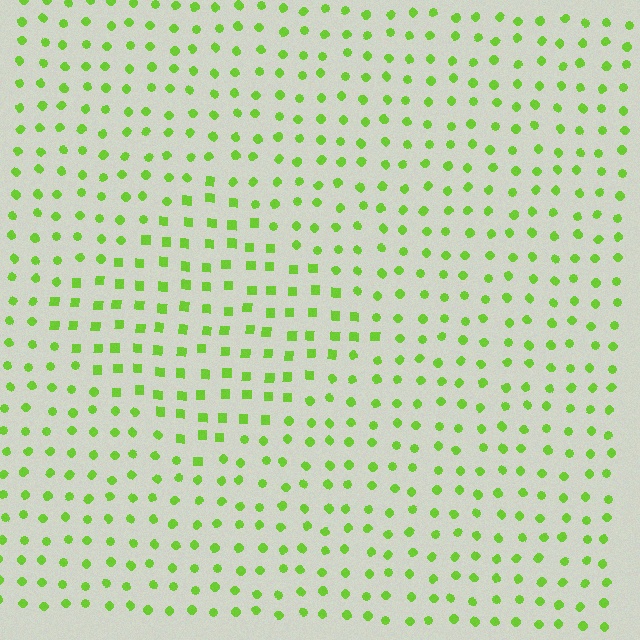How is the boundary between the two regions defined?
The boundary is defined by a change in element shape: squares inside vs. circles outside. All elements share the same color and spacing.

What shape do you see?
I see a diamond.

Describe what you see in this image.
The image is filled with small lime elements arranged in a uniform grid. A diamond-shaped region contains squares, while the surrounding area contains circles. The boundary is defined purely by the change in element shape.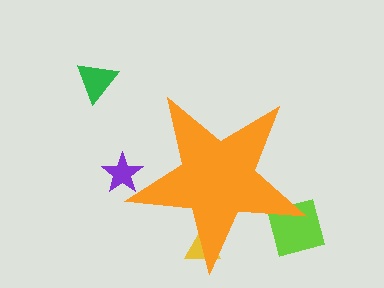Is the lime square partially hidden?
Yes, the lime square is partially hidden behind the orange star.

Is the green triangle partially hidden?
No, the green triangle is fully visible.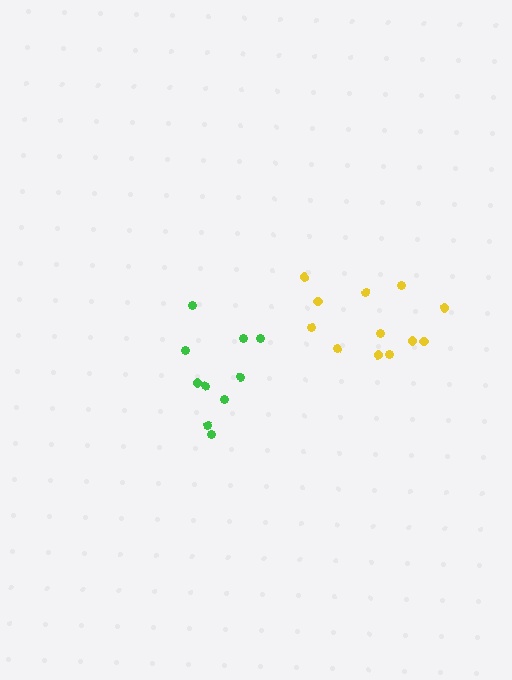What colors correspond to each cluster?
The clusters are colored: green, yellow.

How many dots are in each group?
Group 1: 10 dots, Group 2: 12 dots (22 total).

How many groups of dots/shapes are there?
There are 2 groups.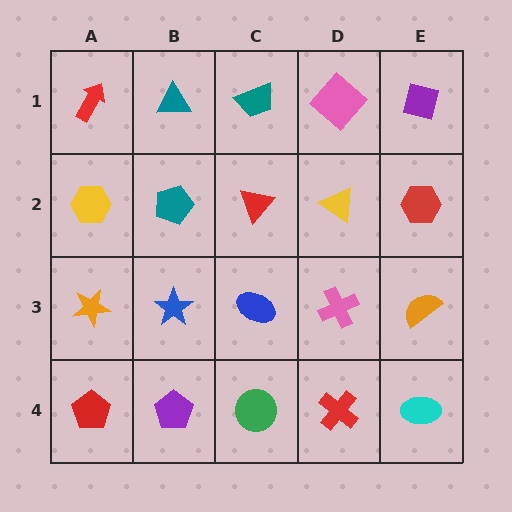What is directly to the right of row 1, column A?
A teal triangle.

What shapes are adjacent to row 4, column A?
An orange star (row 3, column A), a purple pentagon (row 4, column B).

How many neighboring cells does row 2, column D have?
4.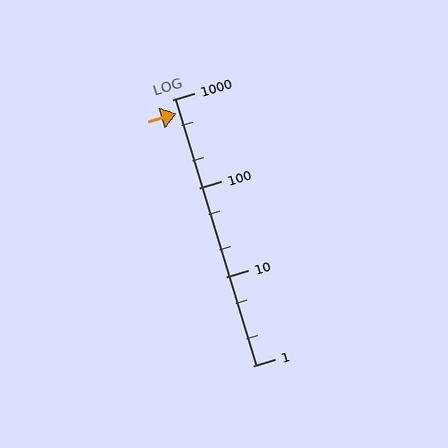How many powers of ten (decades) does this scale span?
The scale spans 3 decades, from 1 to 1000.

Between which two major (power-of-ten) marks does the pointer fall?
The pointer is between 100 and 1000.